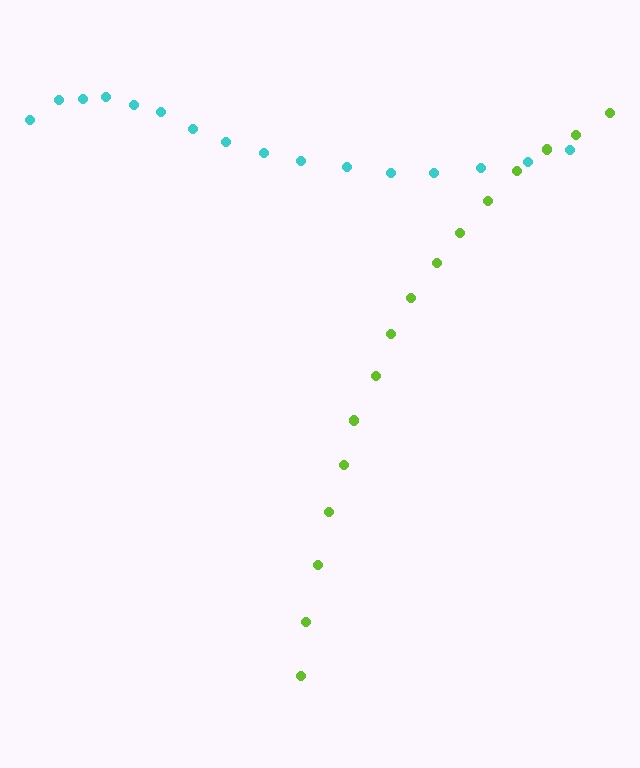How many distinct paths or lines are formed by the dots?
There are 2 distinct paths.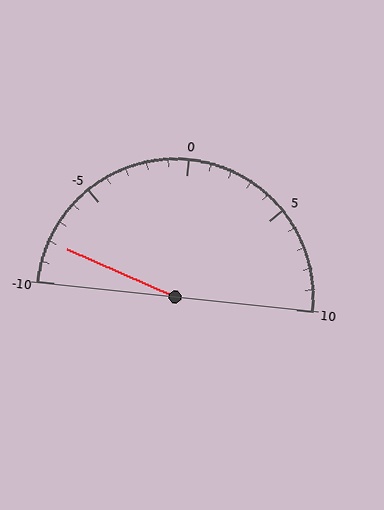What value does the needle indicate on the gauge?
The needle indicates approximately -8.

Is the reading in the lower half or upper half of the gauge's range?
The reading is in the lower half of the range (-10 to 10).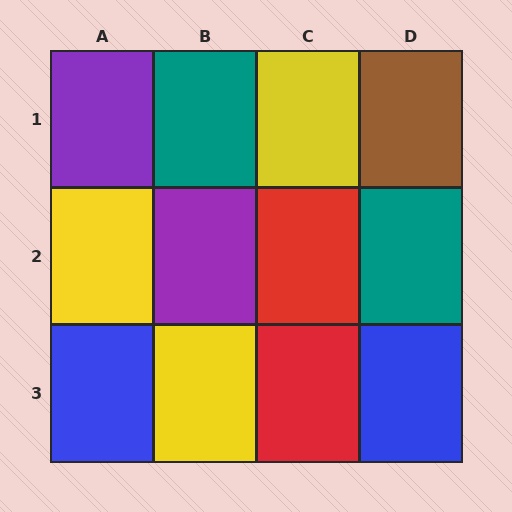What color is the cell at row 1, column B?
Teal.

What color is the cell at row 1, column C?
Yellow.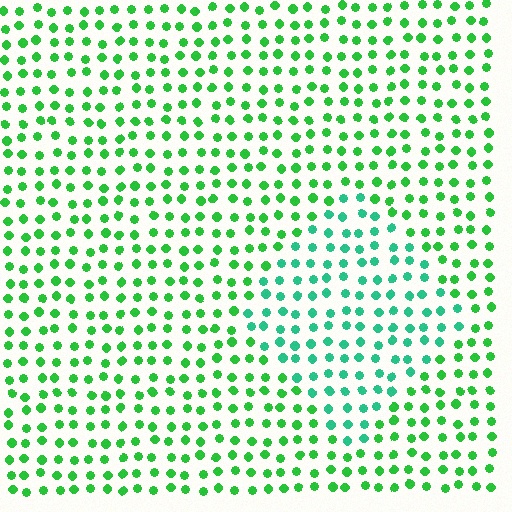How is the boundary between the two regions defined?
The boundary is defined purely by a slight shift in hue (about 31 degrees). Spacing, size, and orientation are identical on both sides.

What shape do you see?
I see a diamond.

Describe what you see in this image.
The image is filled with small green elements in a uniform arrangement. A diamond-shaped region is visible where the elements are tinted to a slightly different hue, forming a subtle color boundary.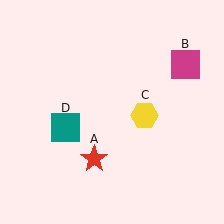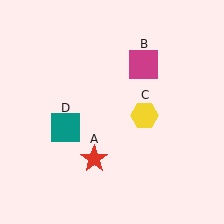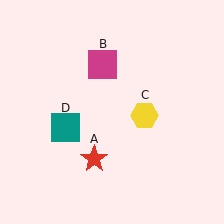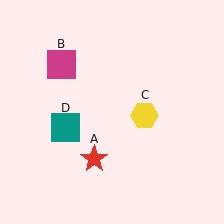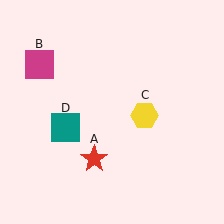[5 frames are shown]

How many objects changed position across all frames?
1 object changed position: magenta square (object B).